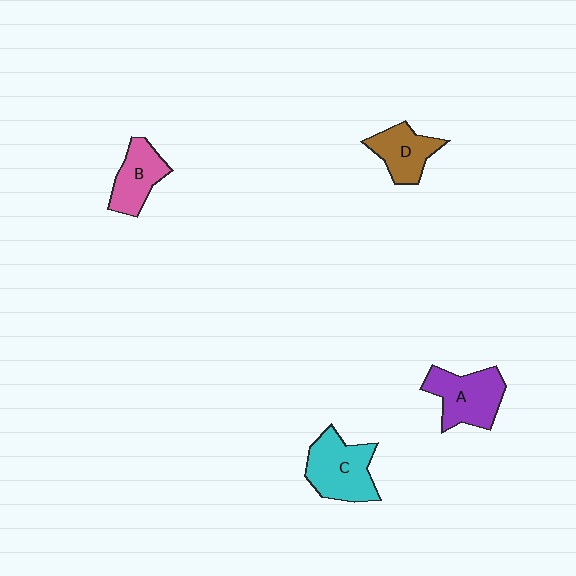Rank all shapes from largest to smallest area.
From largest to smallest: C (cyan), A (purple), B (pink), D (brown).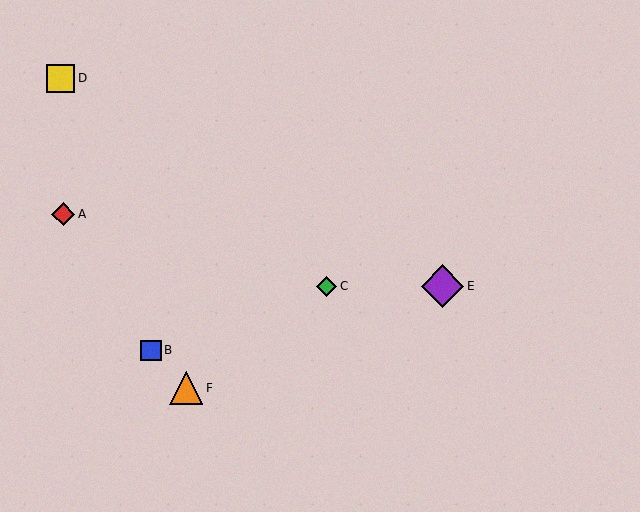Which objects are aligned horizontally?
Objects C, E are aligned horizontally.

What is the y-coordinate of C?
Object C is at y≈286.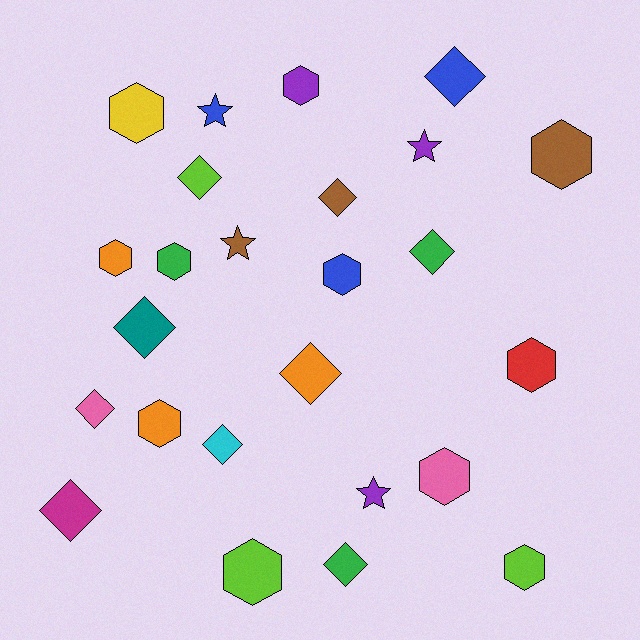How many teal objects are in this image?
There is 1 teal object.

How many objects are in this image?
There are 25 objects.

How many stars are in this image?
There are 4 stars.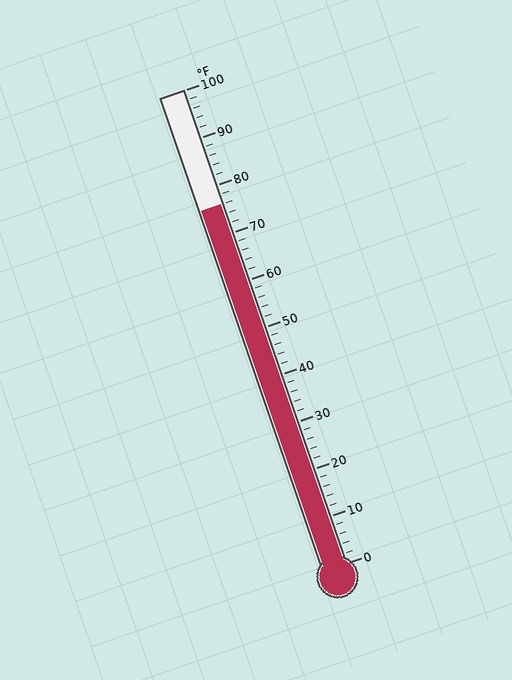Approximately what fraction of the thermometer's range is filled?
The thermometer is filled to approximately 75% of its range.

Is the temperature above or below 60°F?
The temperature is above 60°F.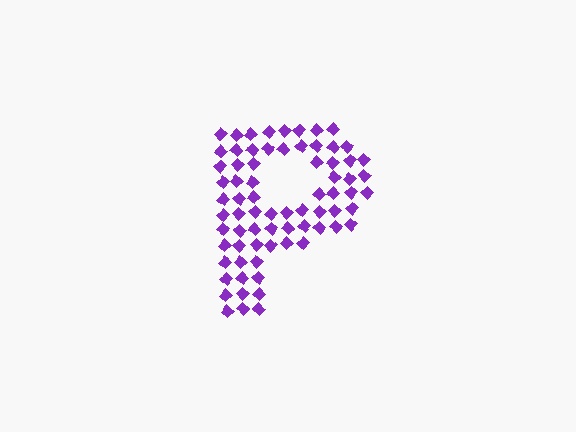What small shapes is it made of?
It is made of small diamonds.